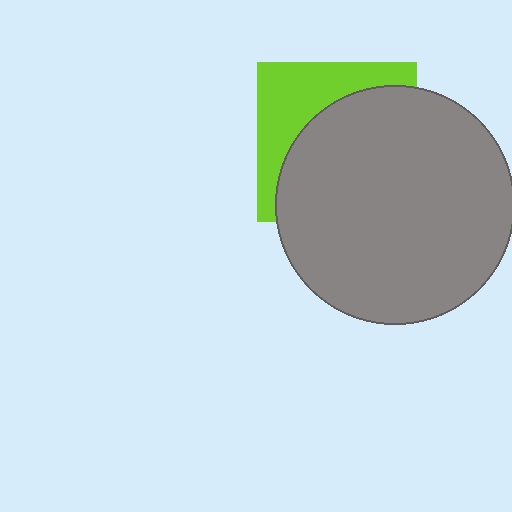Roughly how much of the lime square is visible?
A small part of it is visible (roughly 36%).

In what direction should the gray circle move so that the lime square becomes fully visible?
The gray circle should move toward the lower-right. That is the shortest direction to clear the overlap and leave the lime square fully visible.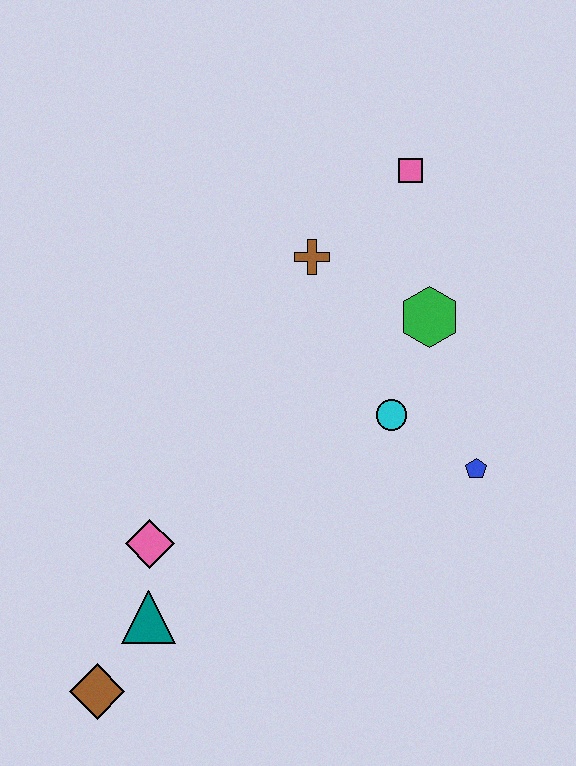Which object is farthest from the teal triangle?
The pink square is farthest from the teal triangle.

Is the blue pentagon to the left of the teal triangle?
No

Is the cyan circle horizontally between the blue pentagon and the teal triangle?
Yes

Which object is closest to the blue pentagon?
The cyan circle is closest to the blue pentagon.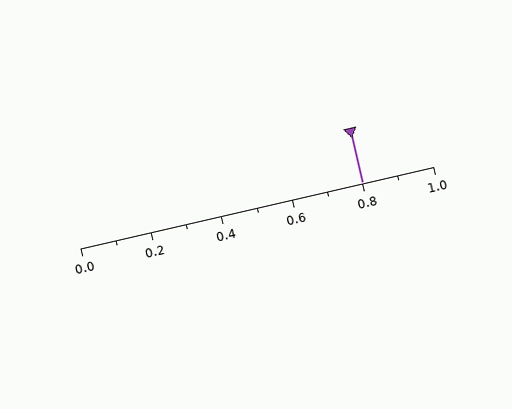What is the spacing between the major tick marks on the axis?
The major ticks are spaced 0.2 apart.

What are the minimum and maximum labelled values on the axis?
The axis runs from 0.0 to 1.0.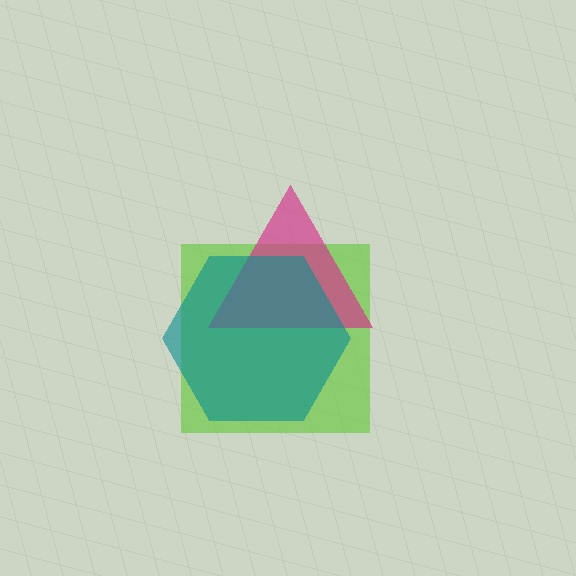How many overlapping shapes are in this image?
There are 3 overlapping shapes in the image.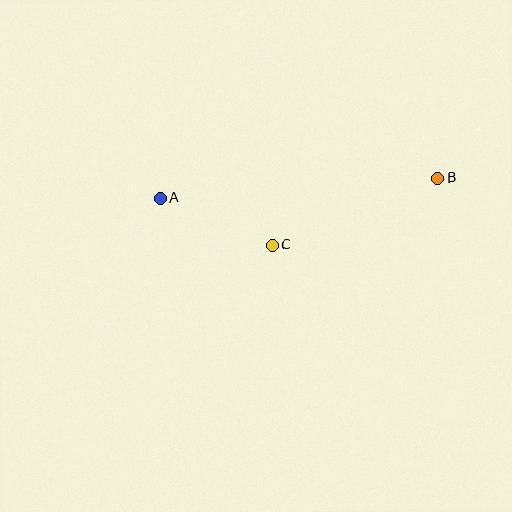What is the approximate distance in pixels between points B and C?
The distance between B and C is approximately 178 pixels.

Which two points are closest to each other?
Points A and C are closest to each other.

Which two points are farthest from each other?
Points A and B are farthest from each other.